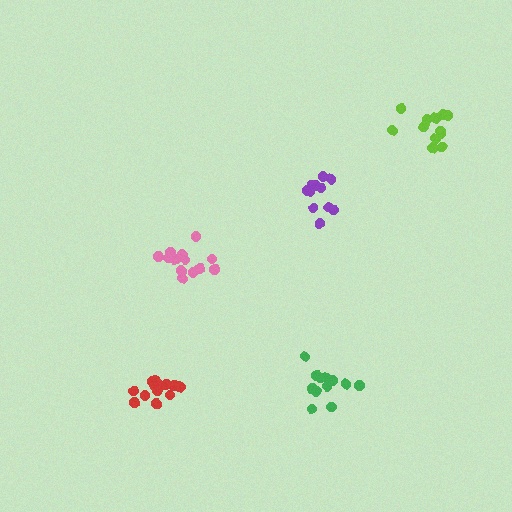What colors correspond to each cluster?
The clusters are colored: red, pink, purple, lime, green.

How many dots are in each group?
Group 1: 14 dots, Group 2: 14 dots, Group 3: 11 dots, Group 4: 12 dots, Group 5: 12 dots (63 total).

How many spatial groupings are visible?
There are 5 spatial groupings.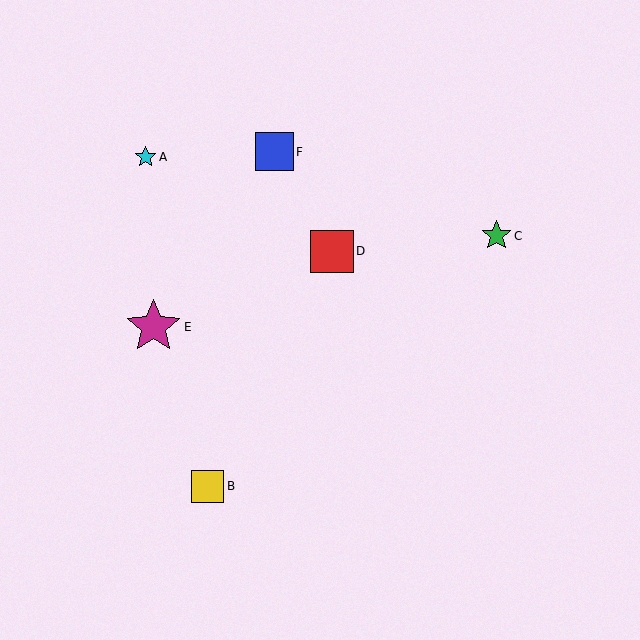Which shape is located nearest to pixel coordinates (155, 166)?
The cyan star (labeled A) at (146, 157) is nearest to that location.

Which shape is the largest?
The magenta star (labeled E) is the largest.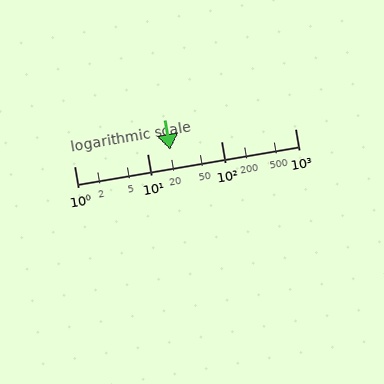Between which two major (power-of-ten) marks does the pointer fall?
The pointer is between 10 and 100.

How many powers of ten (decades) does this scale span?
The scale spans 3 decades, from 1 to 1000.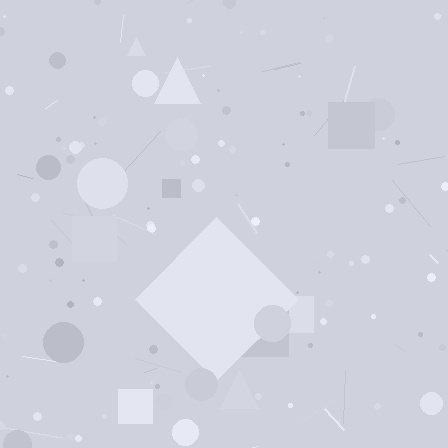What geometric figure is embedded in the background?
A diamond is embedded in the background.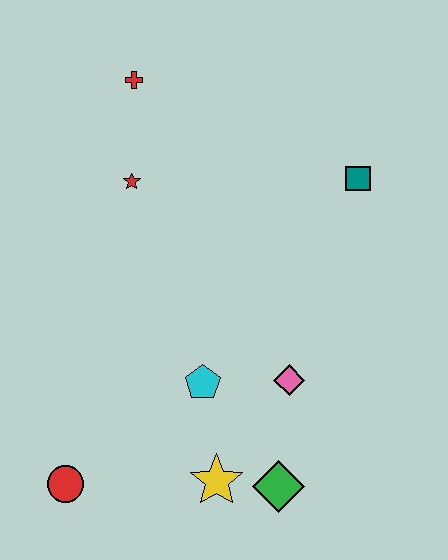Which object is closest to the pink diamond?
The cyan pentagon is closest to the pink diamond.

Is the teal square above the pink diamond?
Yes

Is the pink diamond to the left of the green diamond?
No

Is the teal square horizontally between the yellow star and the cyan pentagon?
No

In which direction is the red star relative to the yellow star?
The red star is above the yellow star.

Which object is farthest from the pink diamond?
The red cross is farthest from the pink diamond.